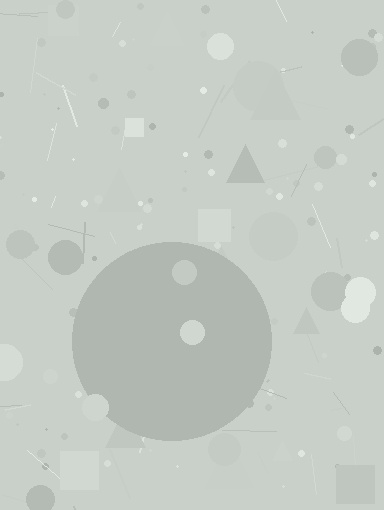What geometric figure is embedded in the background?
A circle is embedded in the background.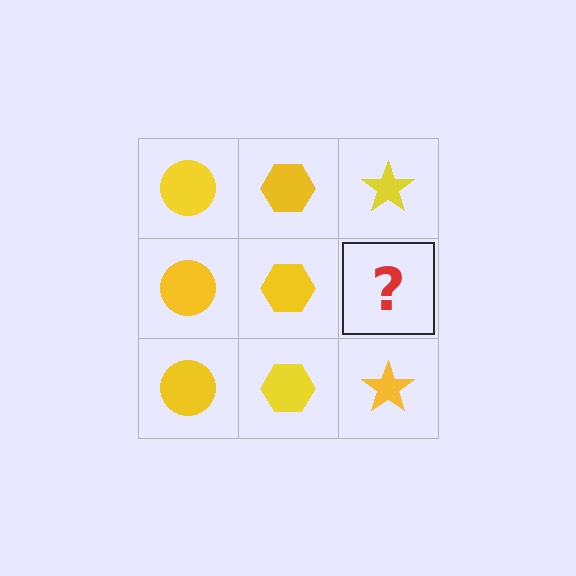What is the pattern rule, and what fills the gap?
The rule is that each column has a consistent shape. The gap should be filled with a yellow star.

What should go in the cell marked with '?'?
The missing cell should contain a yellow star.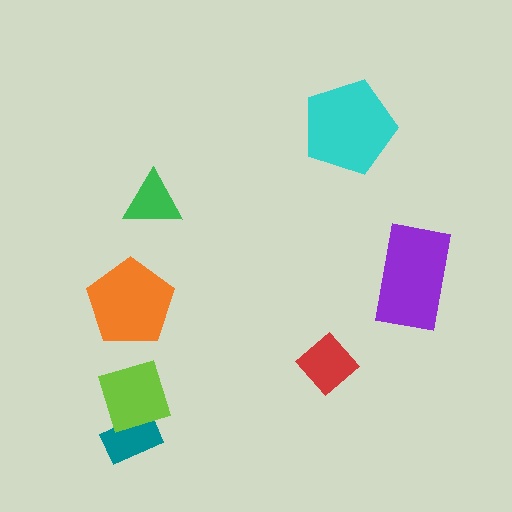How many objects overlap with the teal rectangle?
1 object overlaps with the teal rectangle.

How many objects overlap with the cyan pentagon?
0 objects overlap with the cyan pentagon.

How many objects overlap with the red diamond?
0 objects overlap with the red diamond.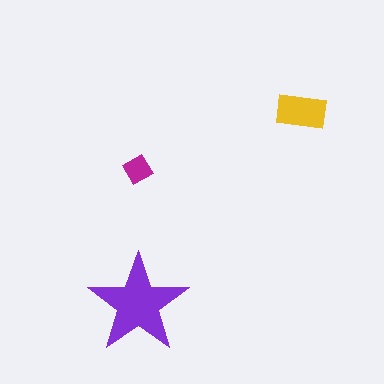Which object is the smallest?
The magenta diamond.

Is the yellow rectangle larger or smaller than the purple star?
Smaller.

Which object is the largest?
The purple star.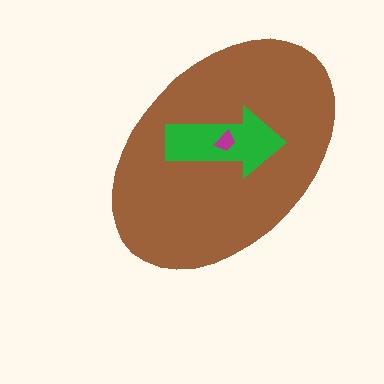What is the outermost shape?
The brown ellipse.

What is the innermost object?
The magenta trapezoid.